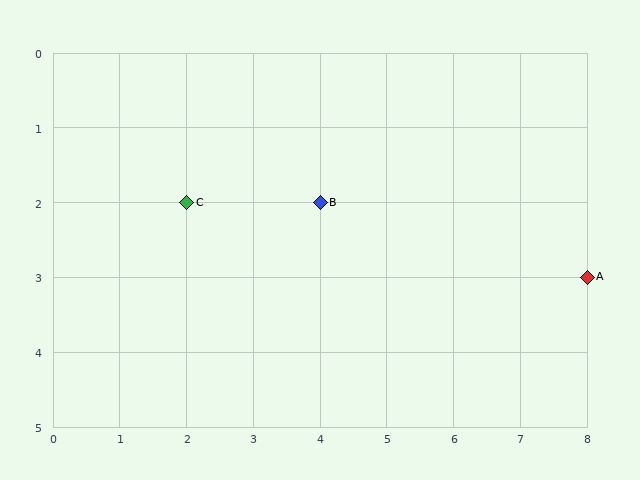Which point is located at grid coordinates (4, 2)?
Point B is at (4, 2).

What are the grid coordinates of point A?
Point A is at grid coordinates (8, 3).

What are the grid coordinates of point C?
Point C is at grid coordinates (2, 2).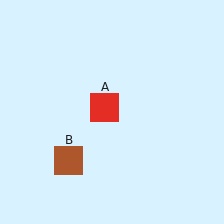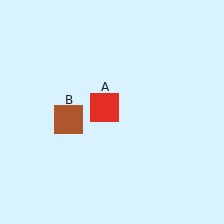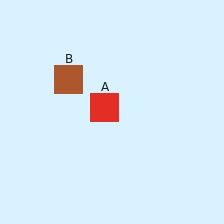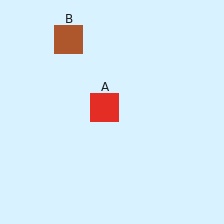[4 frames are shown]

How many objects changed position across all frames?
1 object changed position: brown square (object B).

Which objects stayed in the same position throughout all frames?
Red square (object A) remained stationary.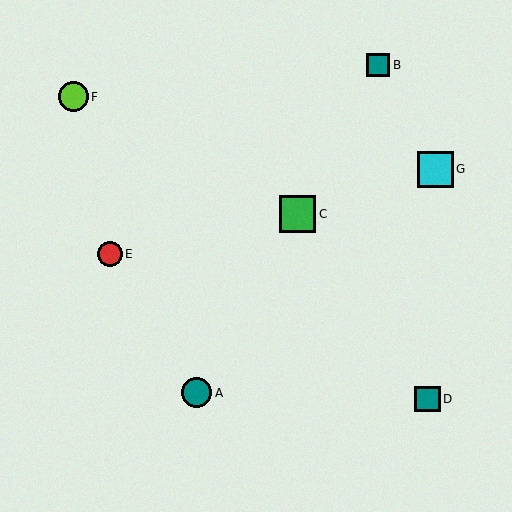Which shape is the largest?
The green square (labeled C) is the largest.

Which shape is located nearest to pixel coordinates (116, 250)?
The red circle (labeled E) at (110, 254) is nearest to that location.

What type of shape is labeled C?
Shape C is a green square.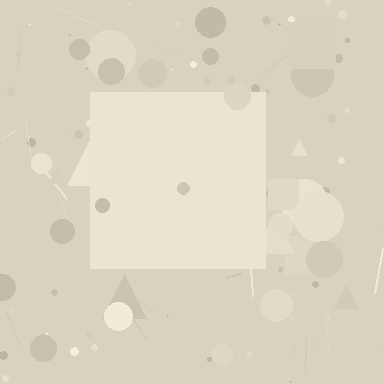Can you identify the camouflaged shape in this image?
The camouflaged shape is a square.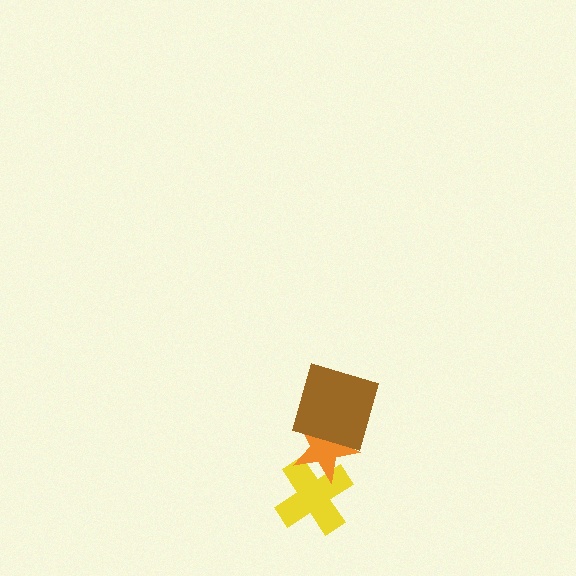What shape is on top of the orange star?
The brown square is on top of the orange star.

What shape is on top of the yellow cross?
The orange star is on top of the yellow cross.